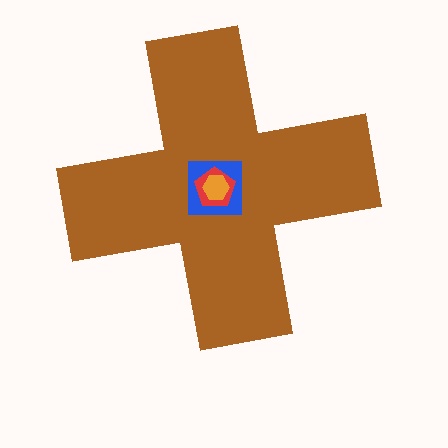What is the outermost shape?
The brown cross.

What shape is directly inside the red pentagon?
The orange hexagon.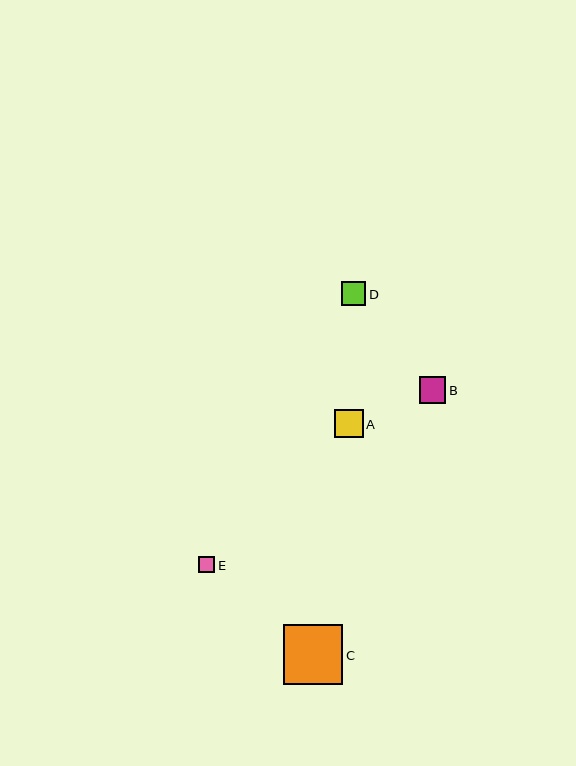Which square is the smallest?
Square E is the smallest with a size of approximately 16 pixels.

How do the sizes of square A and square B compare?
Square A and square B are approximately the same size.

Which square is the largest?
Square C is the largest with a size of approximately 59 pixels.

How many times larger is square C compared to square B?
Square C is approximately 2.3 times the size of square B.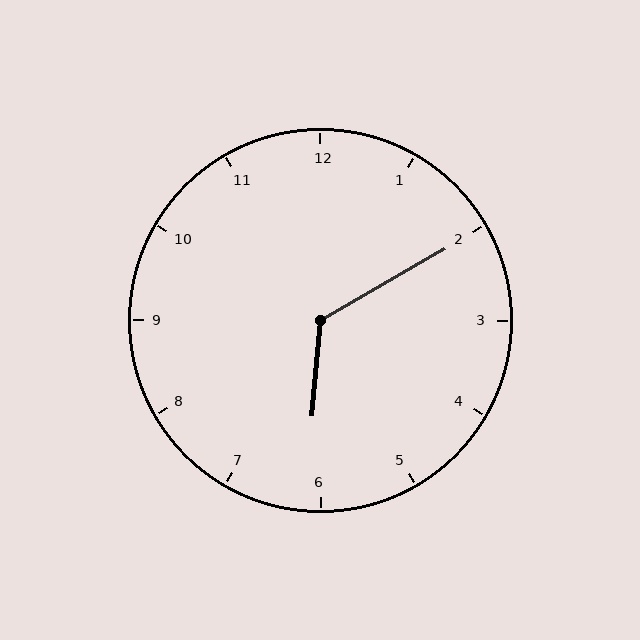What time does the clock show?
6:10.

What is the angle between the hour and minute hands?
Approximately 125 degrees.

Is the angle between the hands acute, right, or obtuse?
It is obtuse.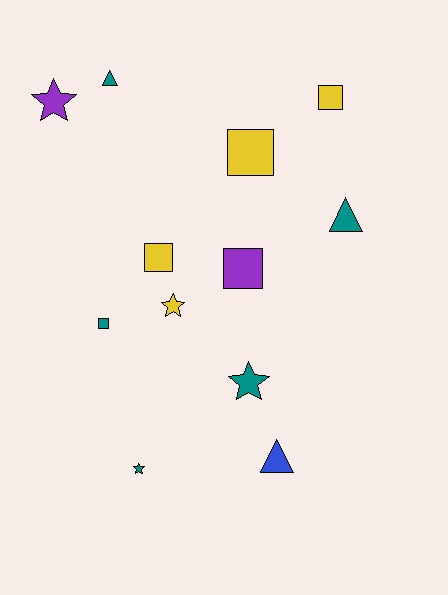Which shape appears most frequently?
Square, with 5 objects.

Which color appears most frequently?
Teal, with 5 objects.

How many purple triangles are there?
There are no purple triangles.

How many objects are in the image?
There are 12 objects.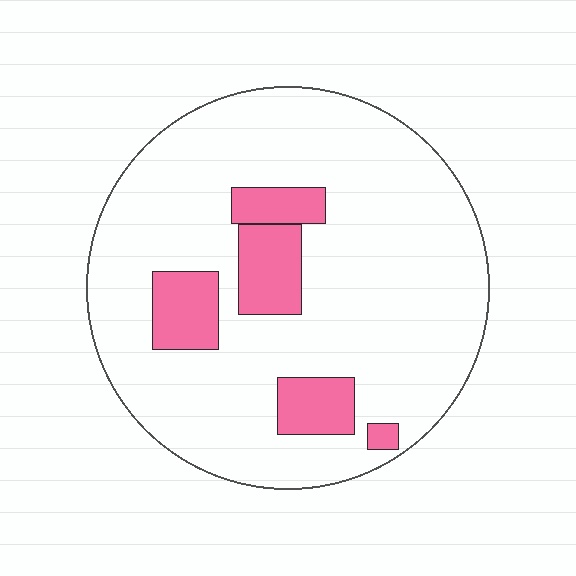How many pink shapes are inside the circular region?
5.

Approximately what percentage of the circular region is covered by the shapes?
Approximately 15%.